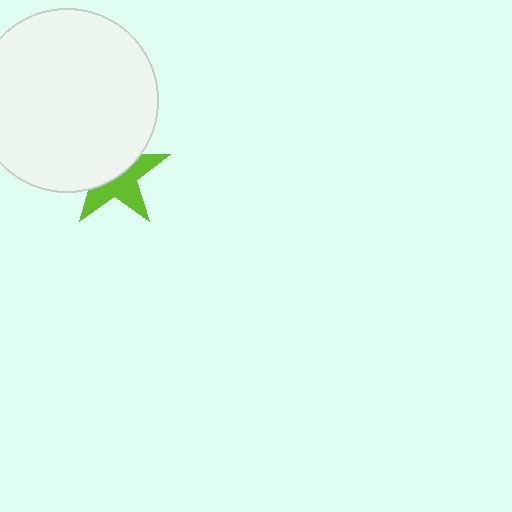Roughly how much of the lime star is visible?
About half of it is visible (roughly 49%).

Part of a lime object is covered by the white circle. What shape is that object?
It is a star.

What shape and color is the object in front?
The object in front is a white circle.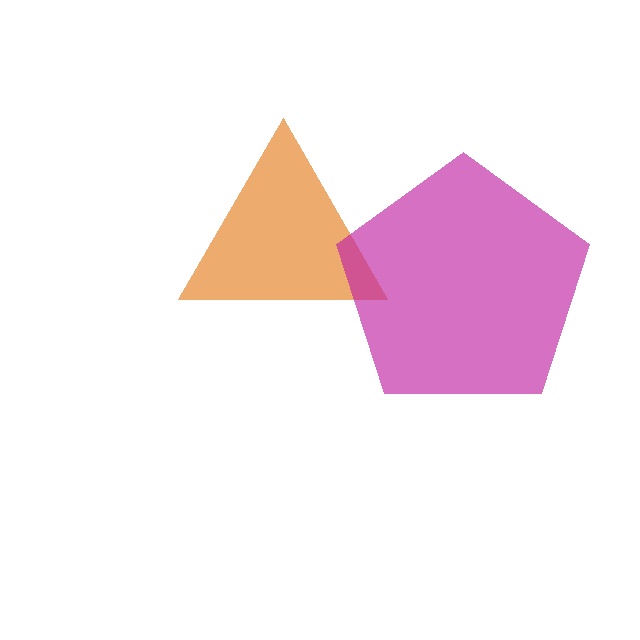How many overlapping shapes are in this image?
There are 2 overlapping shapes in the image.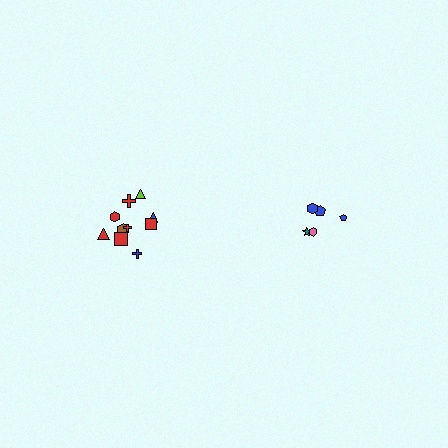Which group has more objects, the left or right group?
The left group.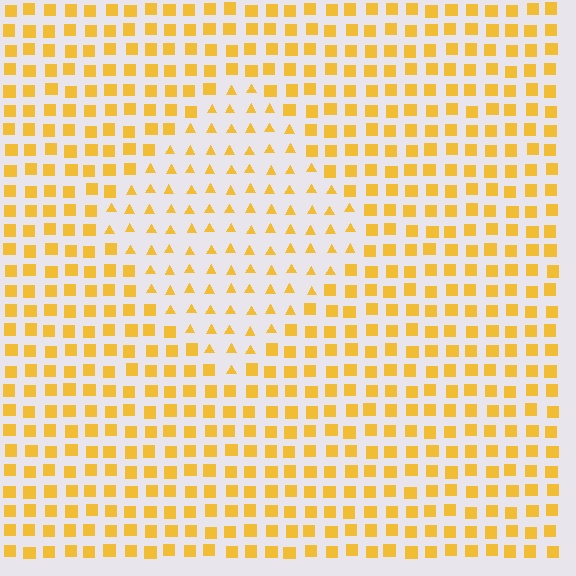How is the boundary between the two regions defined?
The boundary is defined by a change in element shape: triangles inside vs. squares outside. All elements share the same color and spacing.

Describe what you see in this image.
The image is filled with small yellow elements arranged in a uniform grid. A diamond-shaped region contains triangles, while the surrounding area contains squares. The boundary is defined purely by the change in element shape.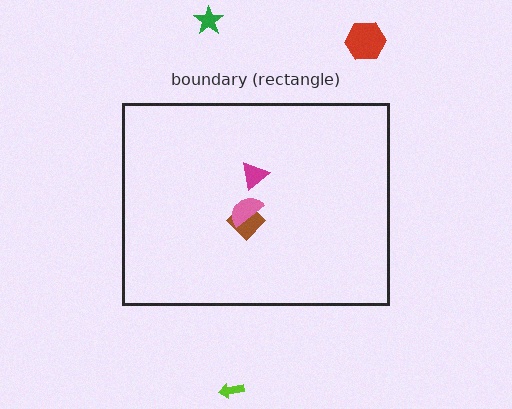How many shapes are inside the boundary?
3 inside, 3 outside.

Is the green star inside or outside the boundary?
Outside.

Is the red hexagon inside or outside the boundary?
Outside.